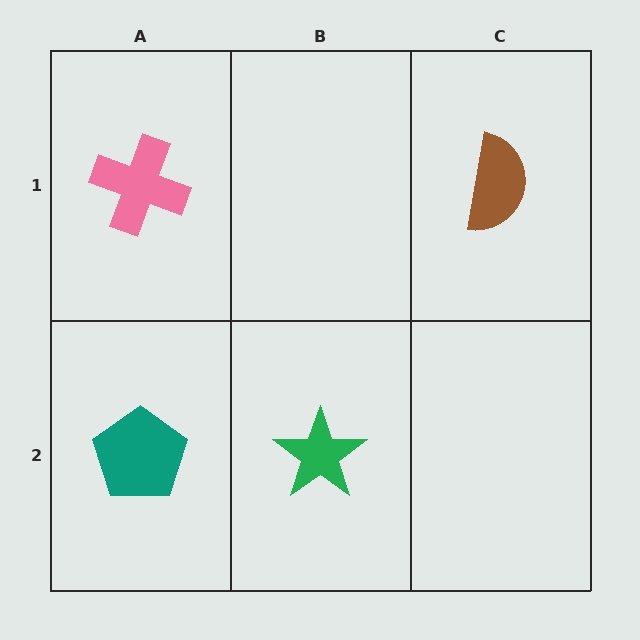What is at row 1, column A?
A pink cross.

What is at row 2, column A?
A teal pentagon.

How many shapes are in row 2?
2 shapes.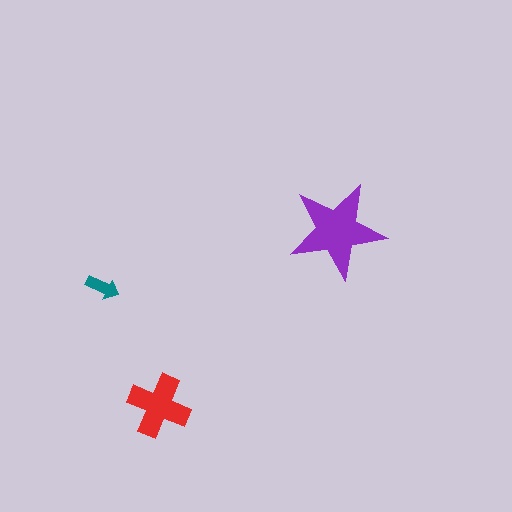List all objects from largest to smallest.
The purple star, the red cross, the teal arrow.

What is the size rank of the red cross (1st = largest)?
2nd.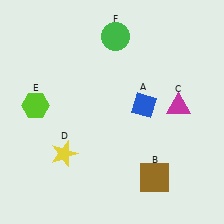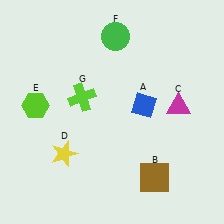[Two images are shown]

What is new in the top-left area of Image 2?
A lime cross (G) was added in the top-left area of Image 2.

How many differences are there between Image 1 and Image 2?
There is 1 difference between the two images.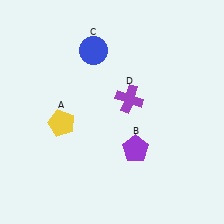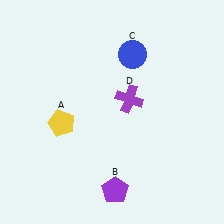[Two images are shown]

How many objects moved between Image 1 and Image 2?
2 objects moved between the two images.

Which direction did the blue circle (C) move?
The blue circle (C) moved right.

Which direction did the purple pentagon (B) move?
The purple pentagon (B) moved down.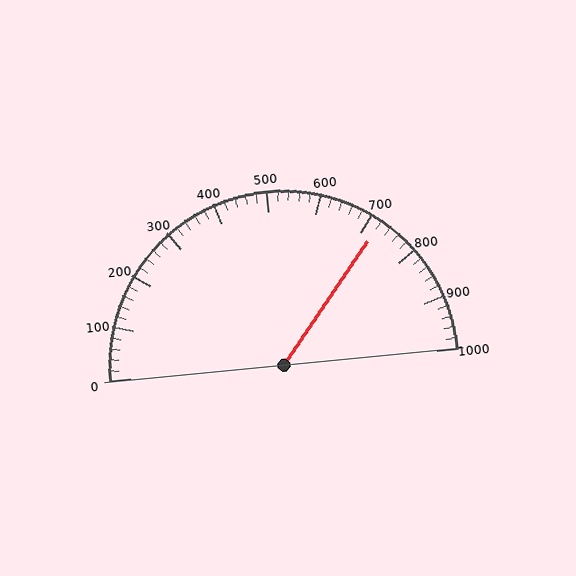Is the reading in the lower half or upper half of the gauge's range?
The reading is in the upper half of the range (0 to 1000).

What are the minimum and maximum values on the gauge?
The gauge ranges from 0 to 1000.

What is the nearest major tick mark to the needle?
The nearest major tick mark is 700.